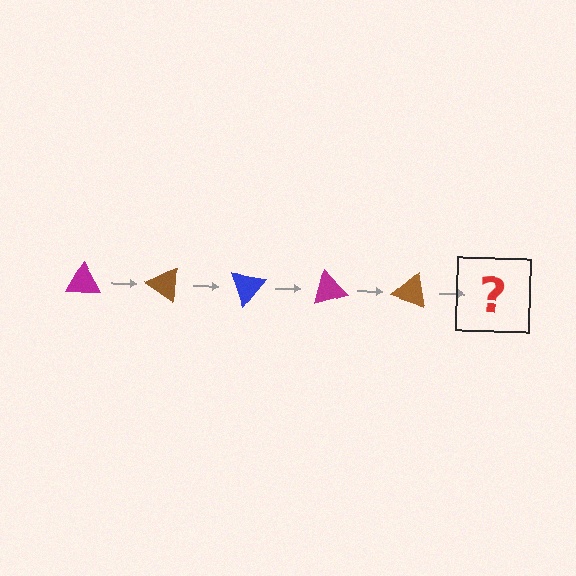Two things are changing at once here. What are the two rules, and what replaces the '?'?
The two rules are that it rotates 35 degrees each step and the color cycles through magenta, brown, and blue. The '?' should be a blue triangle, rotated 175 degrees from the start.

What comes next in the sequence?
The next element should be a blue triangle, rotated 175 degrees from the start.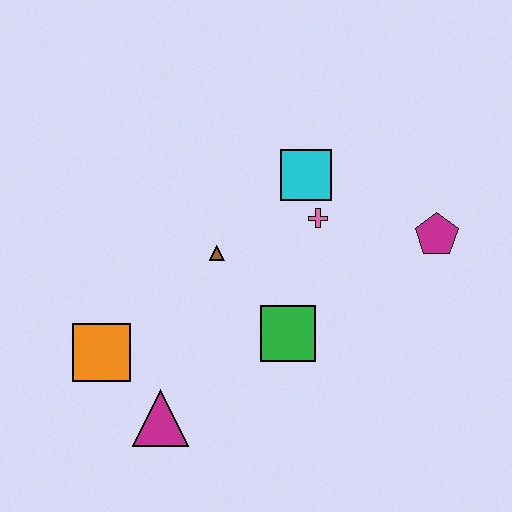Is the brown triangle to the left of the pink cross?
Yes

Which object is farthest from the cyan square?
The magenta triangle is farthest from the cyan square.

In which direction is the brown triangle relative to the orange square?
The brown triangle is to the right of the orange square.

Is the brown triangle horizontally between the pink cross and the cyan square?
No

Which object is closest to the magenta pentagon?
The pink cross is closest to the magenta pentagon.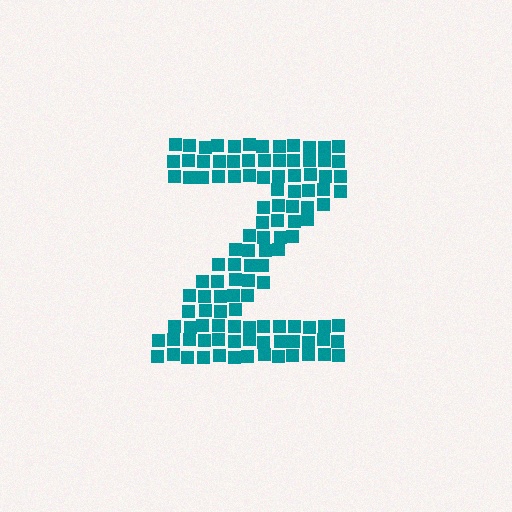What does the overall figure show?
The overall figure shows the letter Z.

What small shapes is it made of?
It is made of small squares.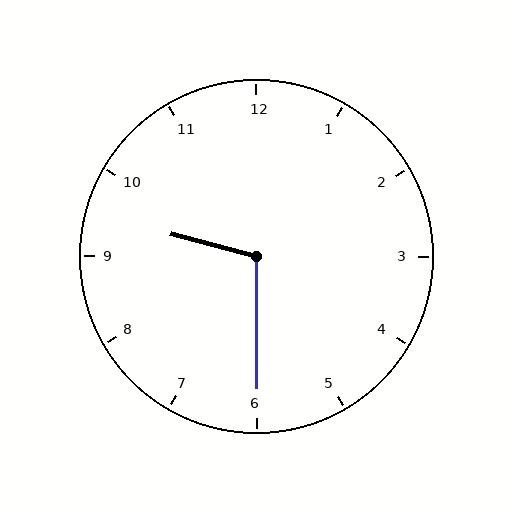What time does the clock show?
9:30.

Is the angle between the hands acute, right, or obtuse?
It is obtuse.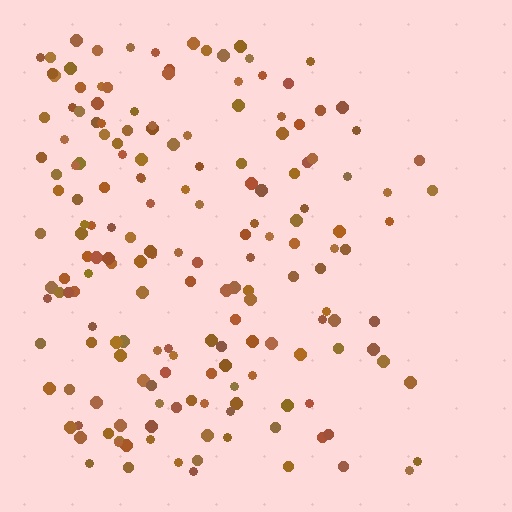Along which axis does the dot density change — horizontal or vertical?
Horizontal.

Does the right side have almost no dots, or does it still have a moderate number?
Still a moderate number, just noticeably fewer than the left.